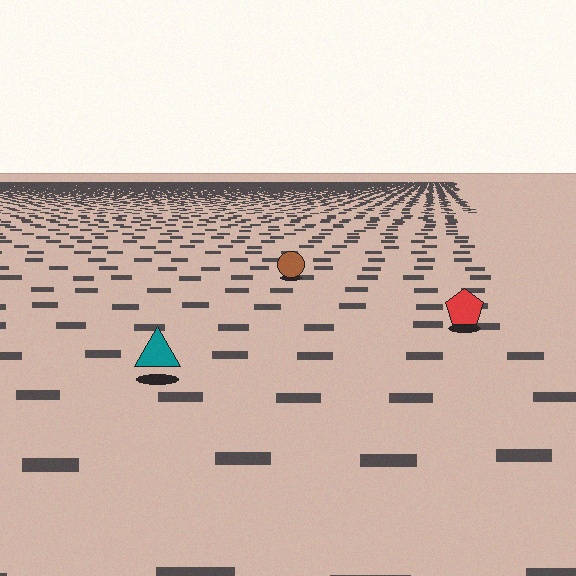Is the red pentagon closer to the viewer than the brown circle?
Yes. The red pentagon is closer — you can tell from the texture gradient: the ground texture is coarser near it.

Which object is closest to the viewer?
The teal triangle is closest. The texture marks near it are larger and more spread out.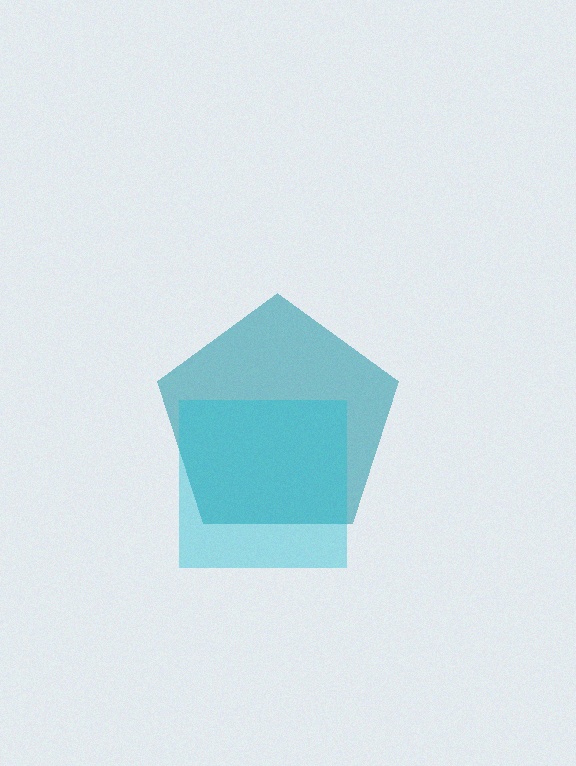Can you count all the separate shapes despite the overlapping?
Yes, there are 2 separate shapes.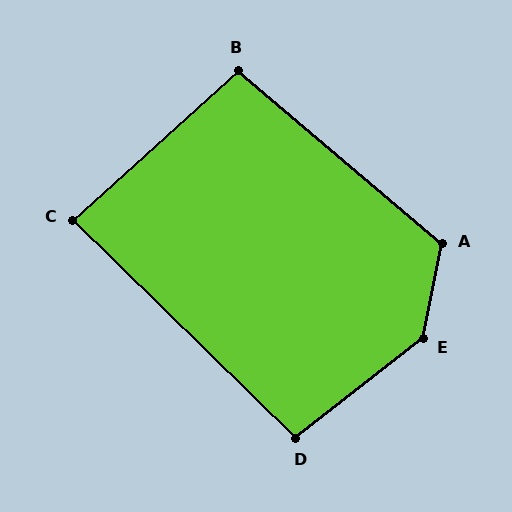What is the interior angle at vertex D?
Approximately 98 degrees (obtuse).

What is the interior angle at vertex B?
Approximately 97 degrees (obtuse).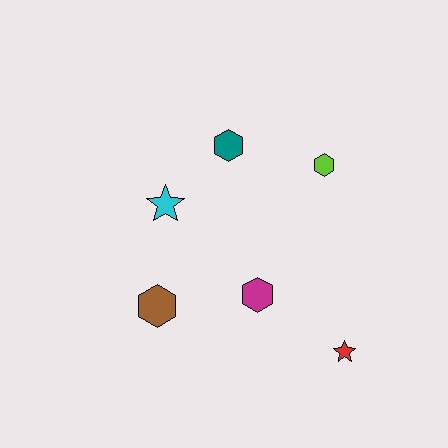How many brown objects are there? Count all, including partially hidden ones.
There is 1 brown object.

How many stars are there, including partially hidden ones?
There are 2 stars.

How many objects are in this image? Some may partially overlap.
There are 6 objects.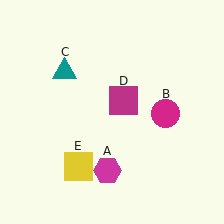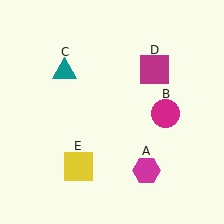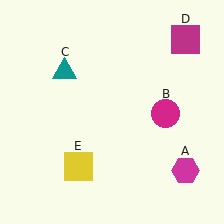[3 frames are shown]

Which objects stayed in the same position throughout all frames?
Magenta circle (object B) and teal triangle (object C) and yellow square (object E) remained stationary.